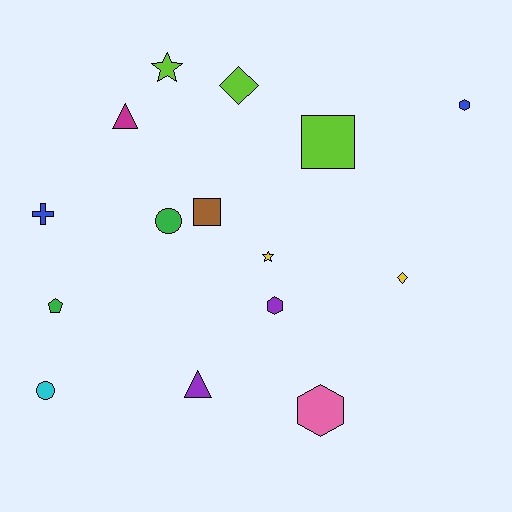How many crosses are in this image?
There is 1 cross.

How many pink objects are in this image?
There is 1 pink object.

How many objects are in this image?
There are 15 objects.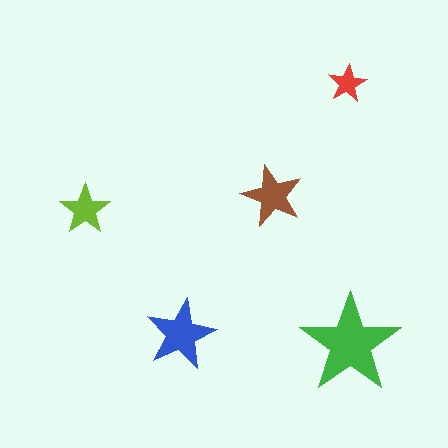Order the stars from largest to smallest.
the green one, the blue one, the brown one, the lime one, the red one.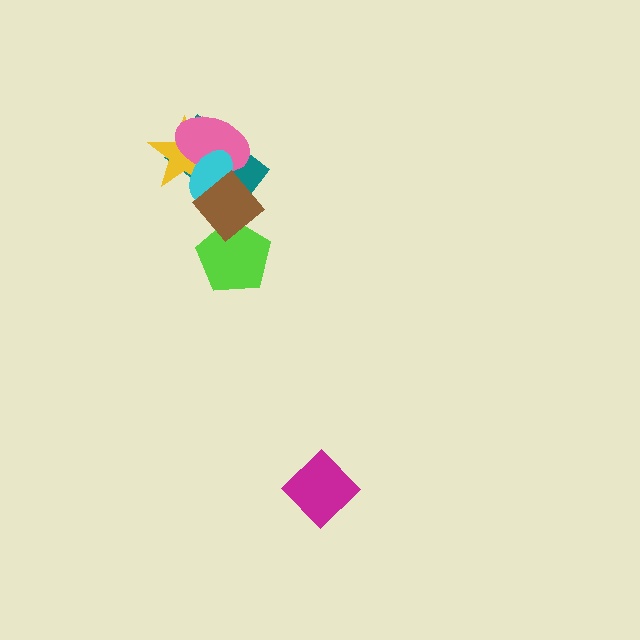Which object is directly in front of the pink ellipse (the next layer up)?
The cyan ellipse is directly in front of the pink ellipse.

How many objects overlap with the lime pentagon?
1 object overlaps with the lime pentagon.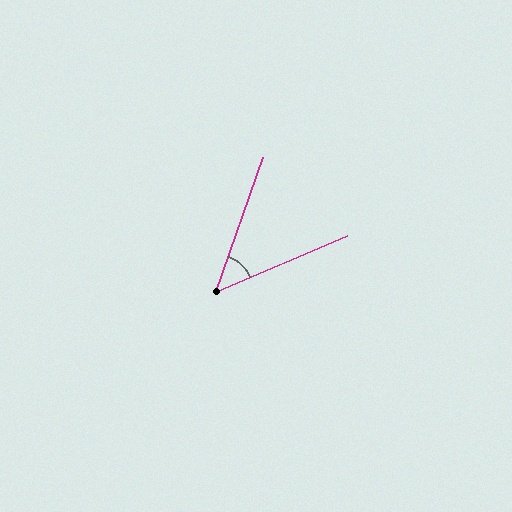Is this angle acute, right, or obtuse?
It is acute.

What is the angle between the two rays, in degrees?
Approximately 48 degrees.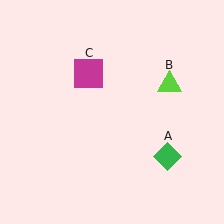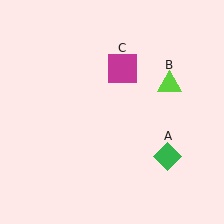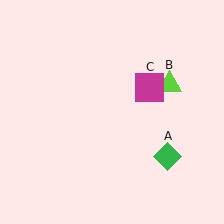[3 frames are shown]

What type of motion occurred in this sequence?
The magenta square (object C) rotated clockwise around the center of the scene.